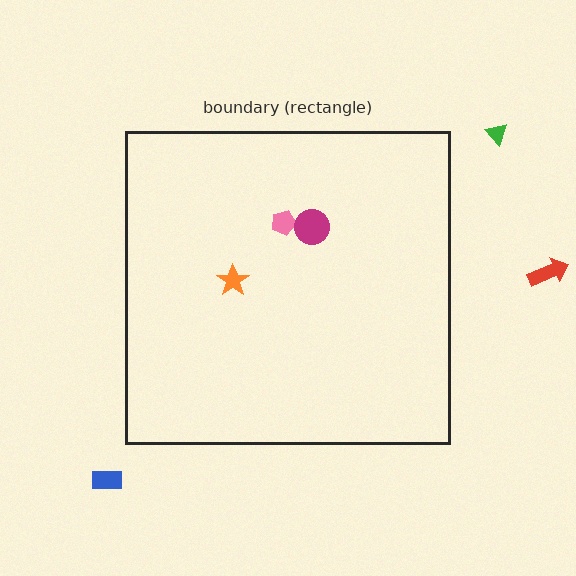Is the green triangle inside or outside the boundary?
Outside.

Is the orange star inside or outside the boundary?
Inside.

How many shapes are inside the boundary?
3 inside, 3 outside.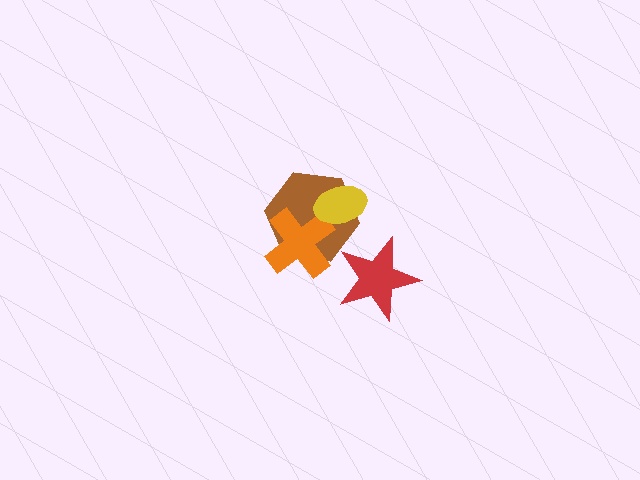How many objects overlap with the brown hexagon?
2 objects overlap with the brown hexagon.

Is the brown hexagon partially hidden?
Yes, it is partially covered by another shape.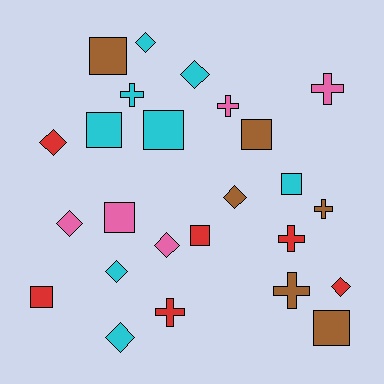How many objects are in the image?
There are 25 objects.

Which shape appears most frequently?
Diamond, with 9 objects.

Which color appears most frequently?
Cyan, with 8 objects.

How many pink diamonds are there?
There are 2 pink diamonds.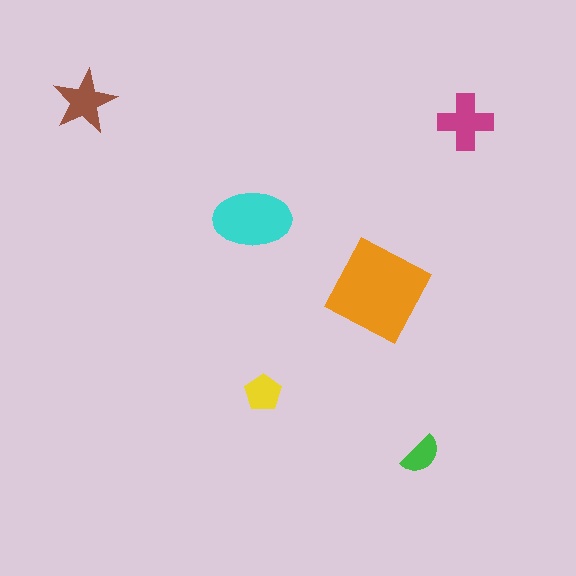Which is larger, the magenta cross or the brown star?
The magenta cross.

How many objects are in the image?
There are 6 objects in the image.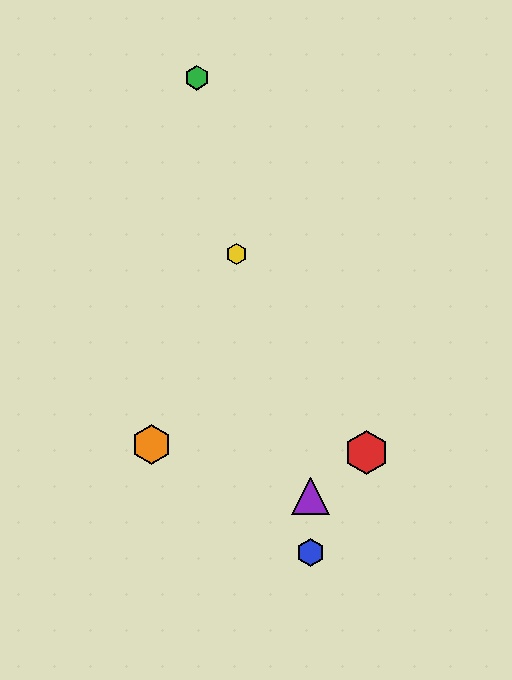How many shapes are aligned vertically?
2 shapes (the blue hexagon, the purple triangle) are aligned vertically.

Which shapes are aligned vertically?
The blue hexagon, the purple triangle are aligned vertically.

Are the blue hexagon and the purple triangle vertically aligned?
Yes, both are at x≈311.